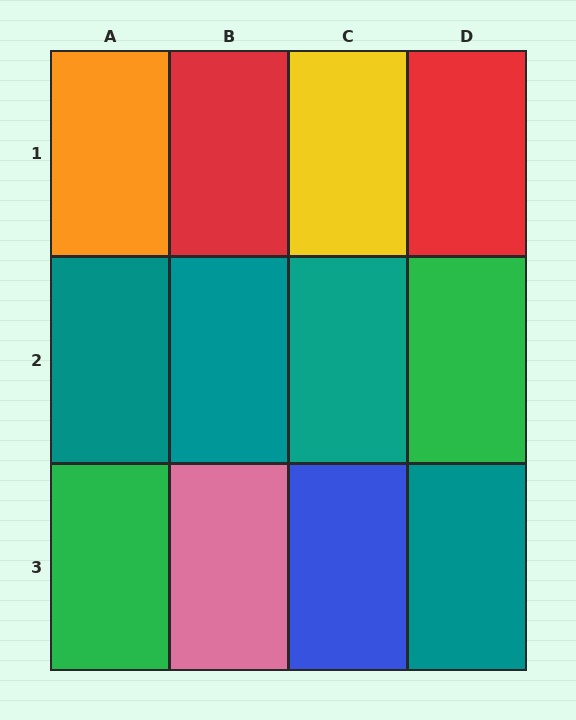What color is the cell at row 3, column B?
Pink.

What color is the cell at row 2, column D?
Green.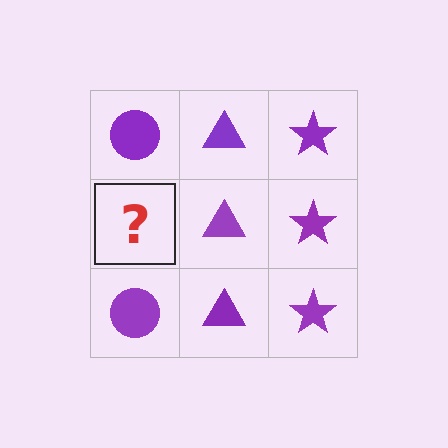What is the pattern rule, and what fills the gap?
The rule is that each column has a consistent shape. The gap should be filled with a purple circle.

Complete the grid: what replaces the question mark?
The question mark should be replaced with a purple circle.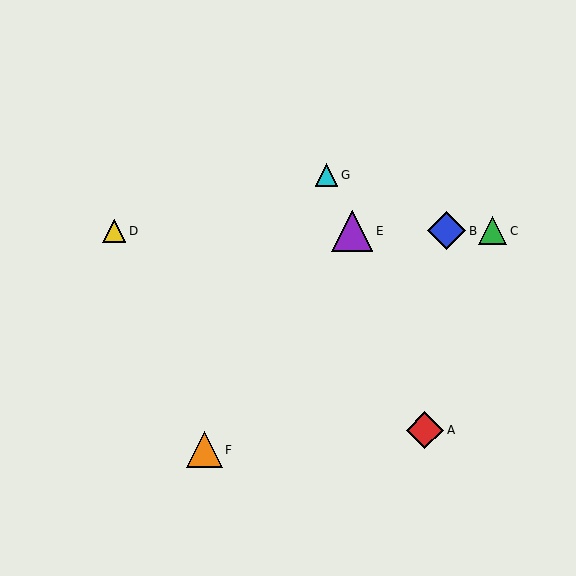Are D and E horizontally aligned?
Yes, both are at y≈231.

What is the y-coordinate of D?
Object D is at y≈231.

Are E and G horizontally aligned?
No, E is at y≈231 and G is at y≈175.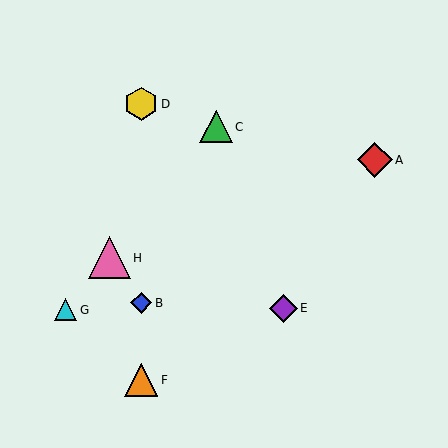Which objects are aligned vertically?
Objects B, D, F are aligned vertically.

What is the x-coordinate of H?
Object H is at x≈109.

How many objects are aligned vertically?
3 objects (B, D, F) are aligned vertically.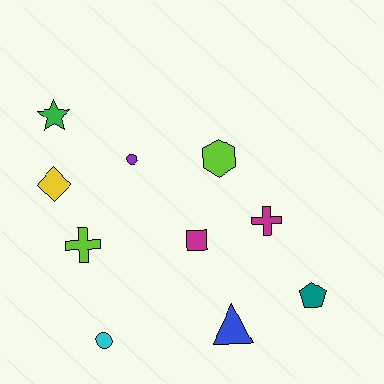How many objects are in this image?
There are 10 objects.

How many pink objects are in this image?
There are no pink objects.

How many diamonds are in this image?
There is 1 diamond.